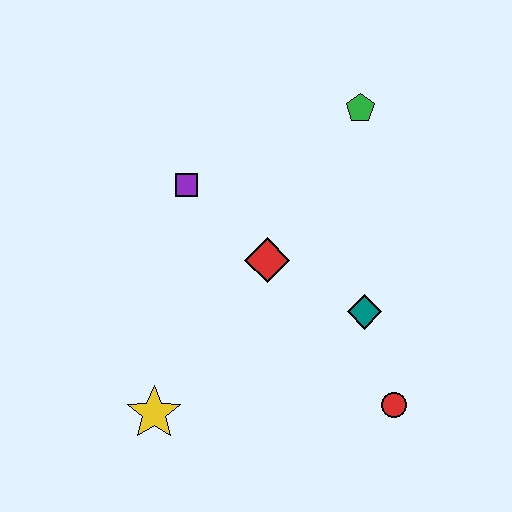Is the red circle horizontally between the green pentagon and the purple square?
No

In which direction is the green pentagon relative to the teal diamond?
The green pentagon is above the teal diamond.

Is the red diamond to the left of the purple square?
No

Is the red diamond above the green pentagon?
No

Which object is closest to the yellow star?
The red diamond is closest to the yellow star.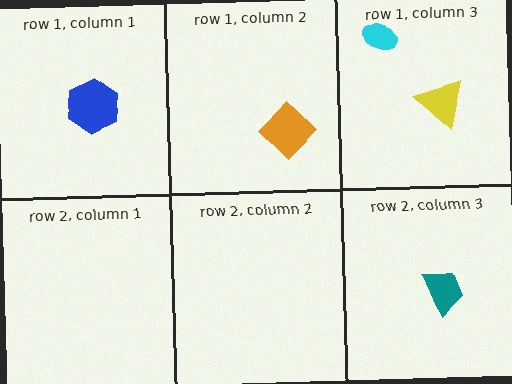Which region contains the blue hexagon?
The row 1, column 1 region.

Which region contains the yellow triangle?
The row 1, column 3 region.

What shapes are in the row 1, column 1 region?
The blue hexagon.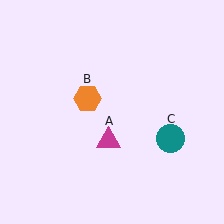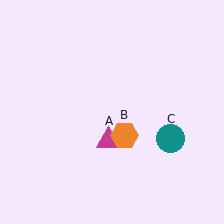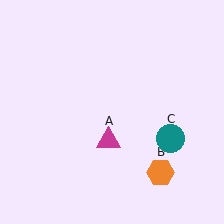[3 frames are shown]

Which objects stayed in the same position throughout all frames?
Magenta triangle (object A) and teal circle (object C) remained stationary.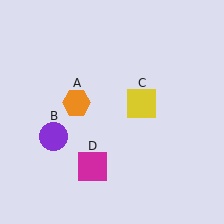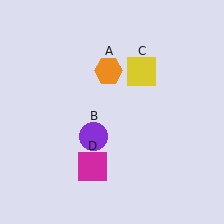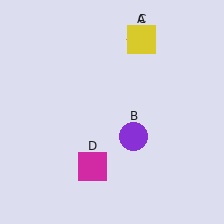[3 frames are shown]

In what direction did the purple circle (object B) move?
The purple circle (object B) moved right.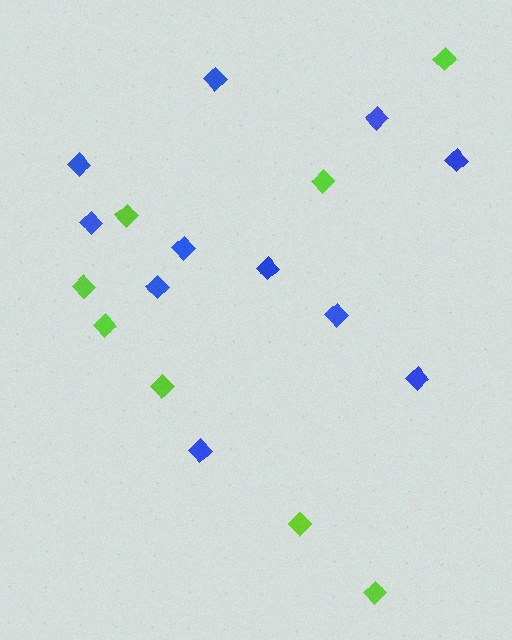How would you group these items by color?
There are 2 groups: one group of lime diamonds (8) and one group of blue diamonds (11).